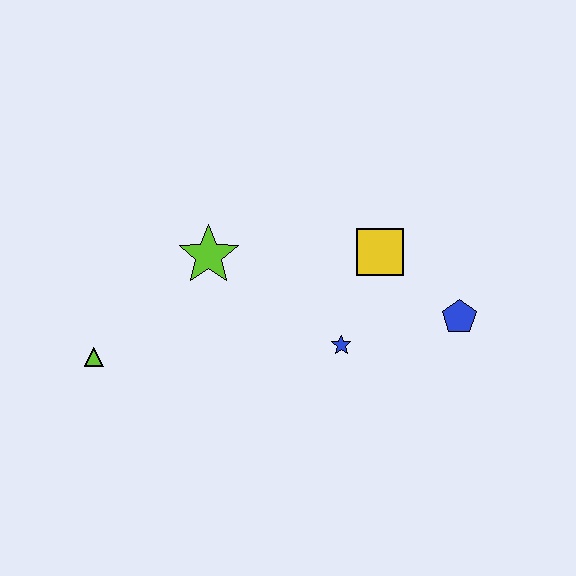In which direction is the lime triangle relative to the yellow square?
The lime triangle is to the left of the yellow square.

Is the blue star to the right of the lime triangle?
Yes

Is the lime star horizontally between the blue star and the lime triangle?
Yes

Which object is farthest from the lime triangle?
The blue pentagon is farthest from the lime triangle.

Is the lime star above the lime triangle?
Yes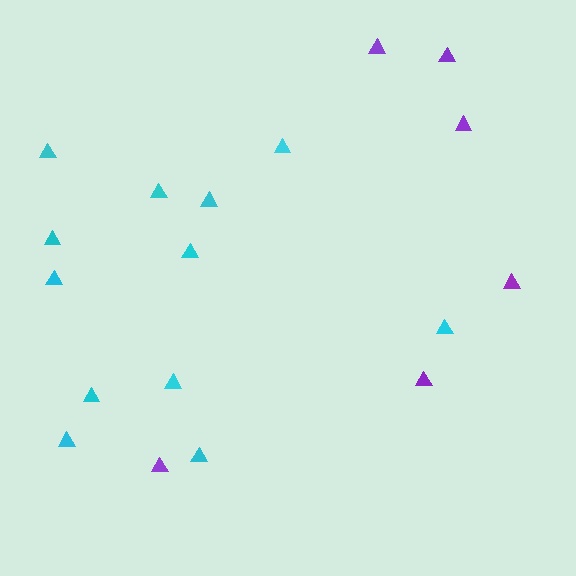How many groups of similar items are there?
There are 2 groups: one group of purple triangles (6) and one group of cyan triangles (12).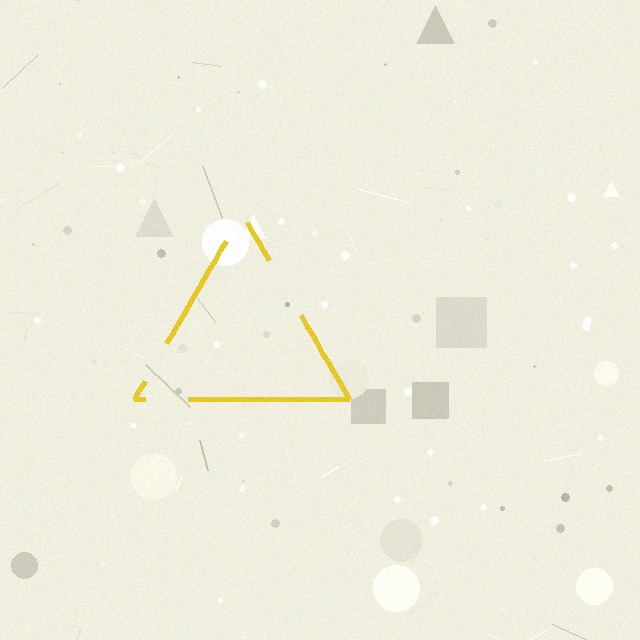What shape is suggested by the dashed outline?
The dashed outline suggests a triangle.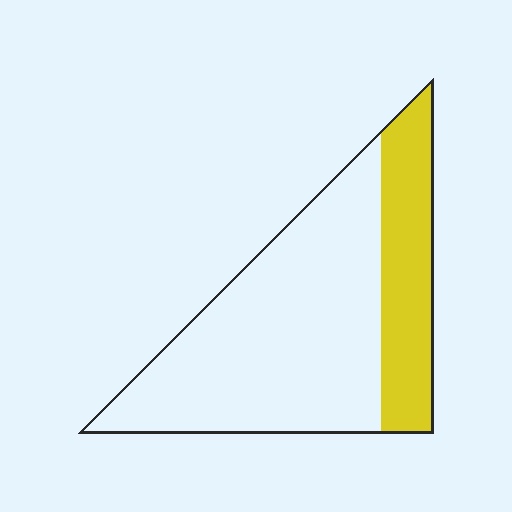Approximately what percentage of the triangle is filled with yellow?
Approximately 30%.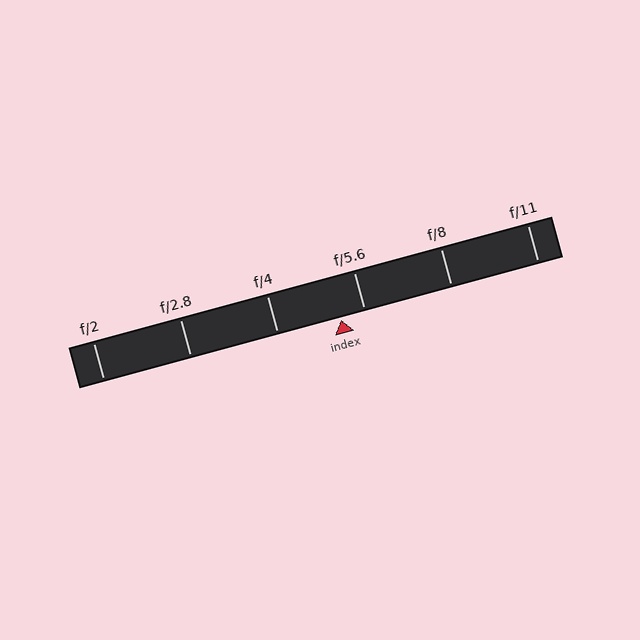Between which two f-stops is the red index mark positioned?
The index mark is between f/4 and f/5.6.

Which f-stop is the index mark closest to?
The index mark is closest to f/5.6.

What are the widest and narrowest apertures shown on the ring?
The widest aperture shown is f/2 and the narrowest is f/11.